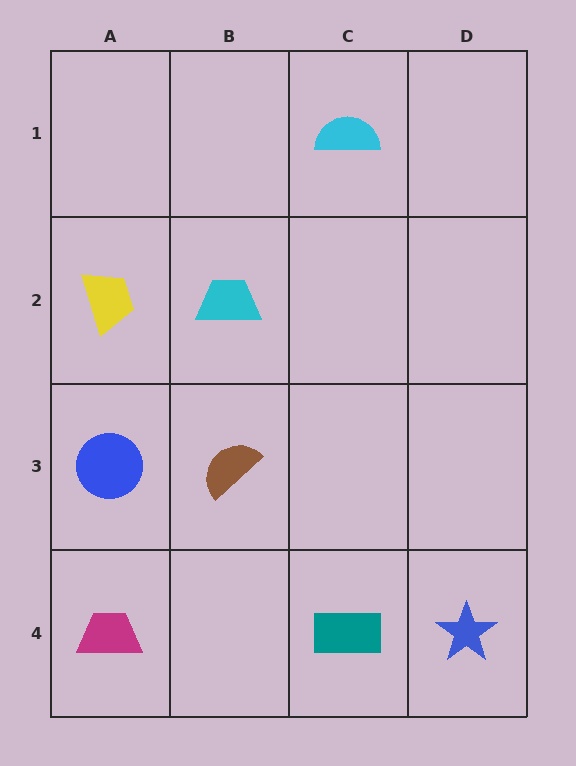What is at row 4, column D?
A blue star.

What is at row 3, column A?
A blue circle.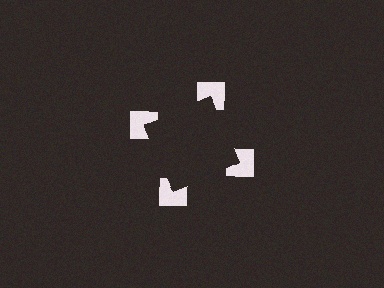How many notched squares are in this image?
There are 4 — one at each vertex of the illusory square.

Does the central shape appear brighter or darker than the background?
It typically appears slightly darker than the background, even though no actual brightness change is drawn.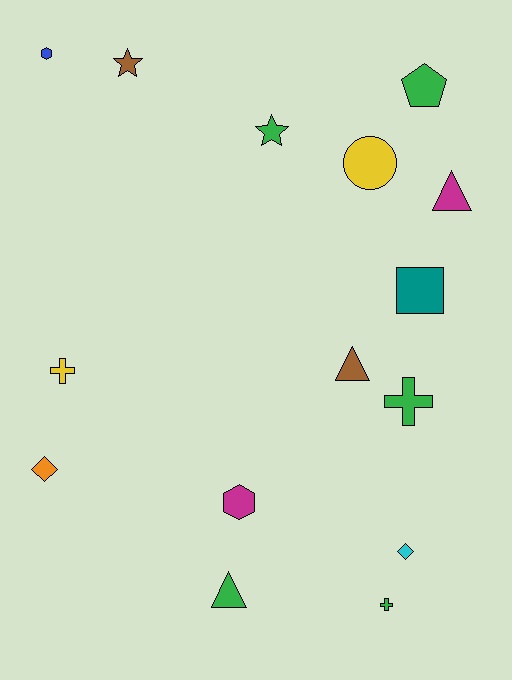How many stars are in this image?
There are 2 stars.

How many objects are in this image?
There are 15 objects.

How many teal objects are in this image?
There is 1 teal object.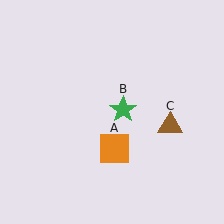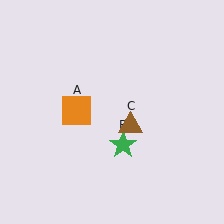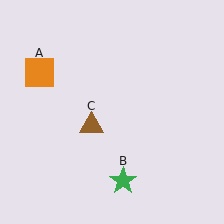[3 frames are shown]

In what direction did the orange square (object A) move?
The orange square (object A) moved up and to the left.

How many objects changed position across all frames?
3 objects changed position: orange square (object A), green star (object B), brown triangle (object C).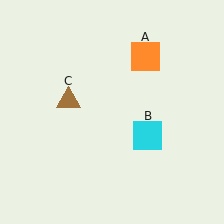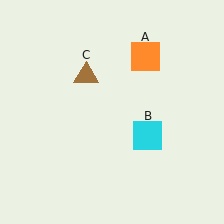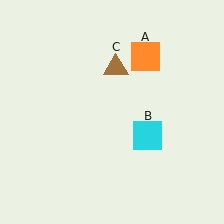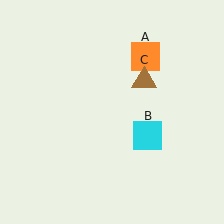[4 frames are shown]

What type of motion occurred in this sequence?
The brown triangle (object C) rotated clockwise around the center of the scene.